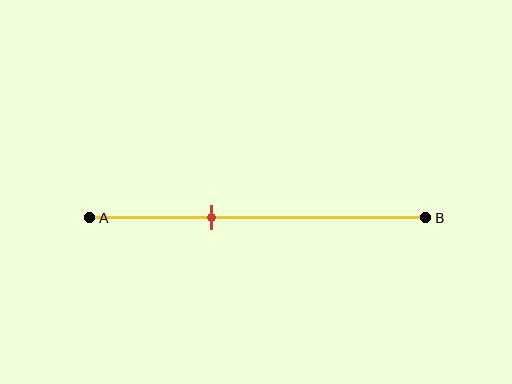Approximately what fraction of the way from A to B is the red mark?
The red mark is approximately 35% of the way from A to B.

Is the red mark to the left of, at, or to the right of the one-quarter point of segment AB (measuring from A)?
The red mark is to the right of the one-quarter point of segment AB.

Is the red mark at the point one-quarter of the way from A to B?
No, the mark is at about 35% from A, not at the 25% one-quarter point.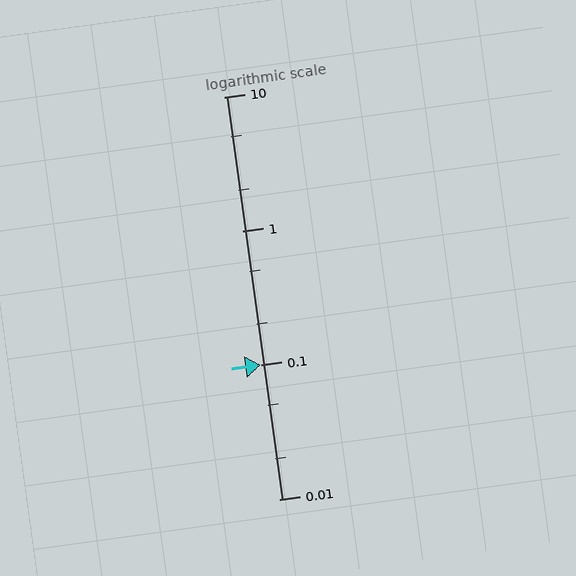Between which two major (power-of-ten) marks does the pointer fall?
The pointer is between 0.1 and 1.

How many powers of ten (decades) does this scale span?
The scale spans 3 decades, from 0.01 to 10.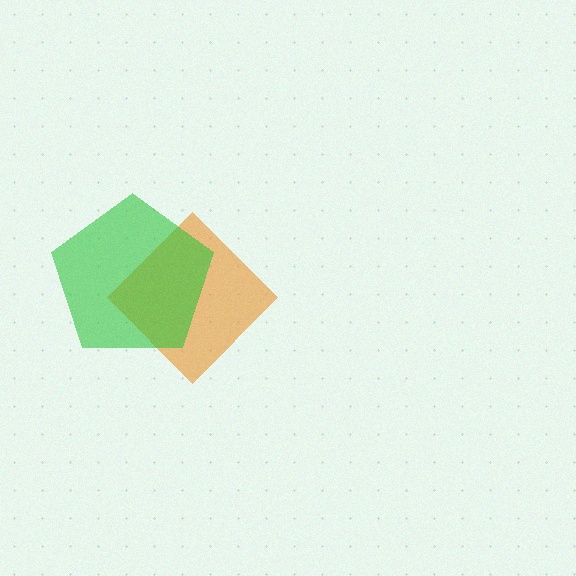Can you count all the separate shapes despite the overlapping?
Yes, there are 2 separate shapes.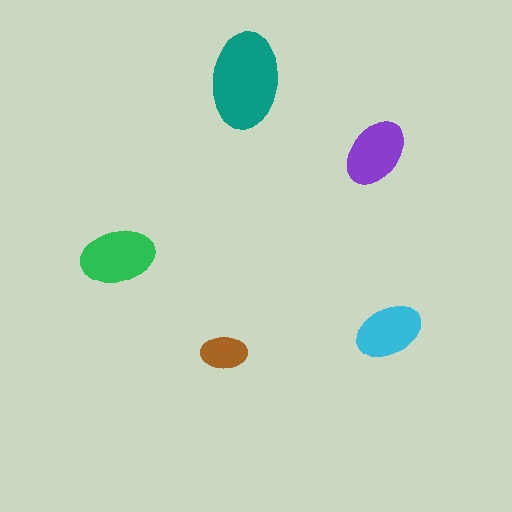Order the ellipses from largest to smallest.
the teal one, the green one, the purple one, the cyan one, the brown one.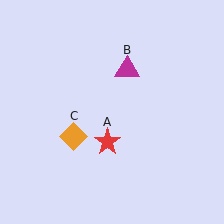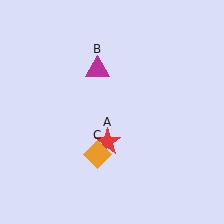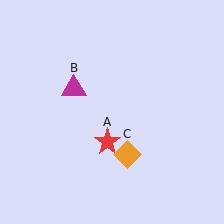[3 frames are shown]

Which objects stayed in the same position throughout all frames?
Red star (object A) remained stationary.